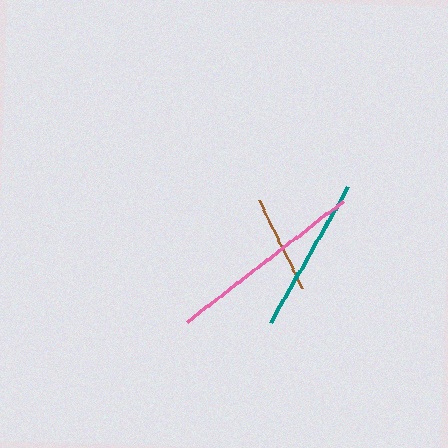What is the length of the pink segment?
The pink segment is approximately 197 pixels long.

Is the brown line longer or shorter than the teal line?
The teal line is longer than the brown line.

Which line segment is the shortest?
The brown line is the shortest at approximately 97 pixels.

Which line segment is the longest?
The pink line is the longest at approximately 197 pixels.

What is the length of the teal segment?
The teal segment is approximately 156 pixels long.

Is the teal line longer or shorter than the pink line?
The pink line is longer than the teal line.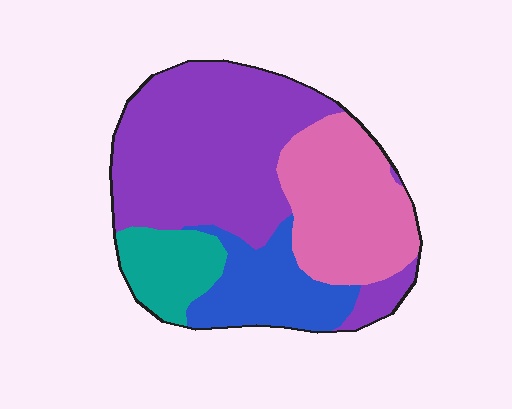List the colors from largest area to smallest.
From largest to smallest: purple, pink, blue, teal.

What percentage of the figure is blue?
Blue covers 16% of the figure.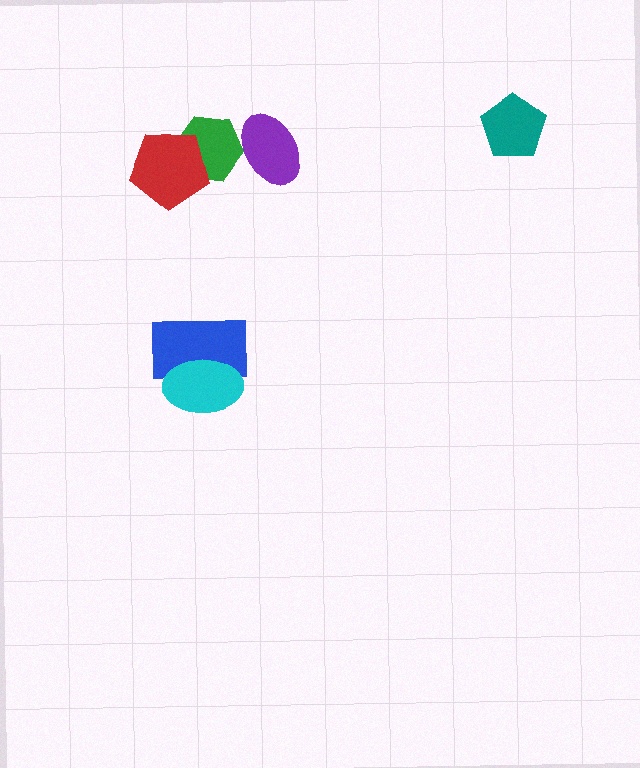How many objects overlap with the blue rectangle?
1 object overlaps with the blue rectangle.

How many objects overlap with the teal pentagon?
0 objects overlap with the teal pentagon.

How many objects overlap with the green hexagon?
2 objects overlap with the green hexagon.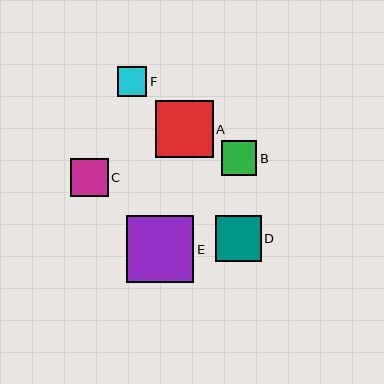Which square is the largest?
Square E is the largest with a size of approximately 67 pixels.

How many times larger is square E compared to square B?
Square E is approximately 1.9 times the size of square B.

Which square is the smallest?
Square F is the smallest with a size of approximately 30 pixels.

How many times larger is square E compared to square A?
Square E is approximately 1.2 times the size of square A.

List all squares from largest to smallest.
From largest to smallest: E, A, D, C, B, F.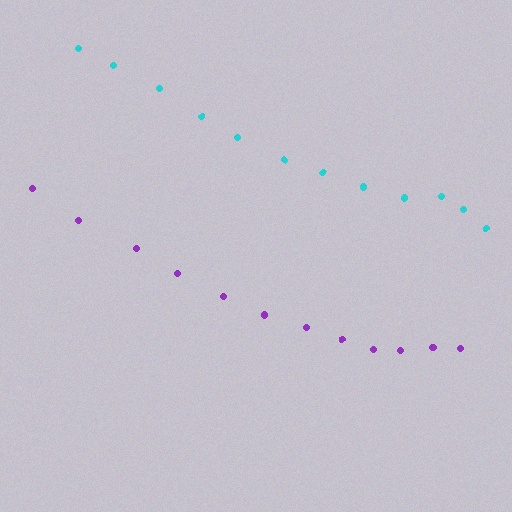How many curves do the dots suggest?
There are 2 distinct paths.